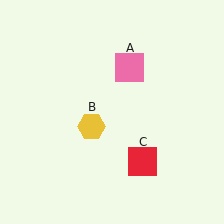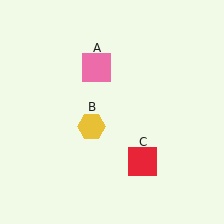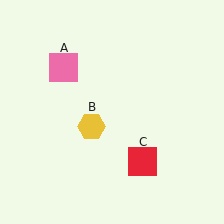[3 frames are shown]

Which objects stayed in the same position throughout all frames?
Yellow hexagon (object B) and red square (object C) remained stationary.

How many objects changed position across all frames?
1 object changed position: pink square (object A).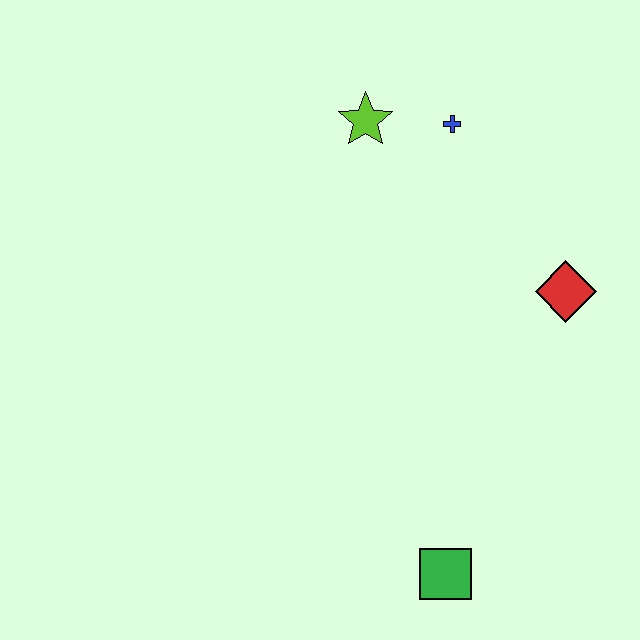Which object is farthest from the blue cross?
The green square is farthest from the blue cross.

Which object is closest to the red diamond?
The blue cross is closest to the red diamond.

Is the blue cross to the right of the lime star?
Yes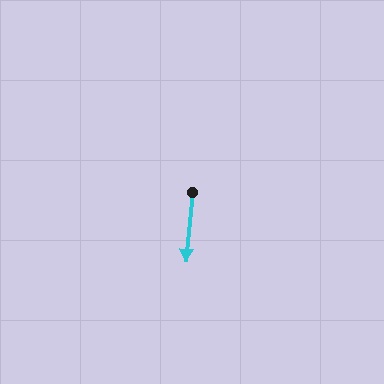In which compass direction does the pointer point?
South.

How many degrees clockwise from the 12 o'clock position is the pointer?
Approximately 186 degrees.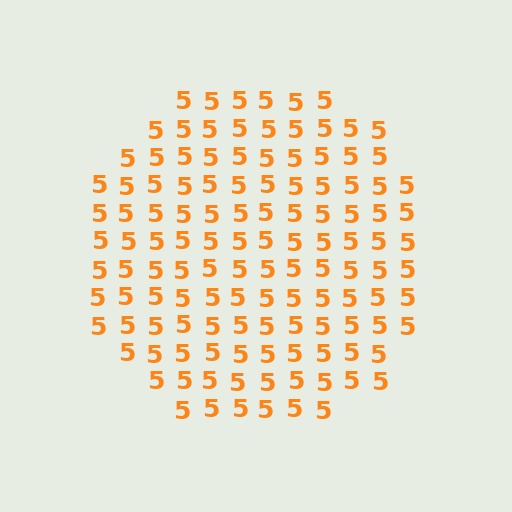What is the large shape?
The large shape is a circle.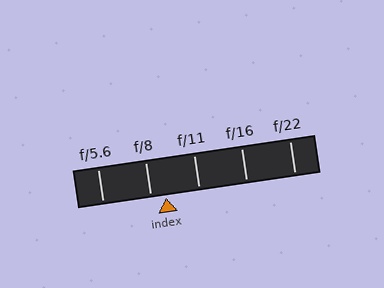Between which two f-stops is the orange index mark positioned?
The index mark is between f/8 and f/11.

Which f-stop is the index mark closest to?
The index mark is closest to f/8.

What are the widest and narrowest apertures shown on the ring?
The widest aperture shown is f/5.6 and the narrowest is f/22.